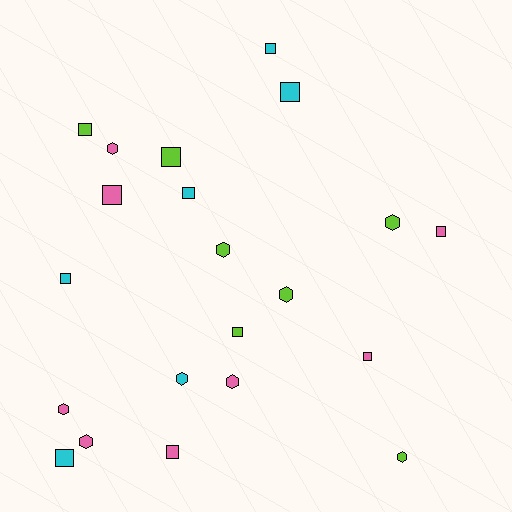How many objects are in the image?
There are 21 objects.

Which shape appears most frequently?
Square, with 12 objects.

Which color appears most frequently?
Pink, with 8 objects.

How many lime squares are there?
There are 3 lime squares.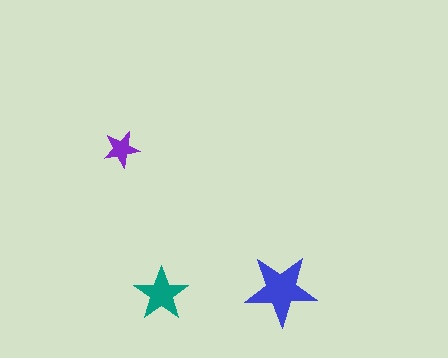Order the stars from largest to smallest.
the blue one, the teal one, the purple one.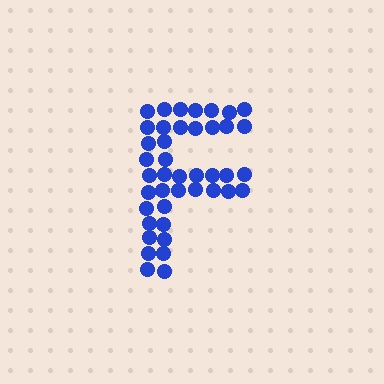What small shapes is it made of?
It is made of small circles.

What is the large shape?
The large shape is the letter F.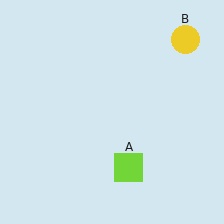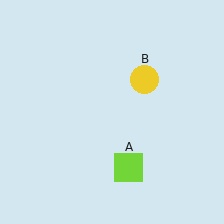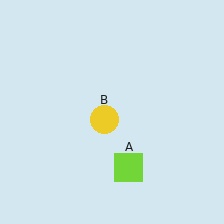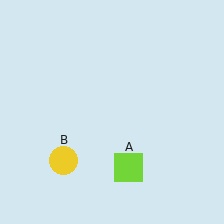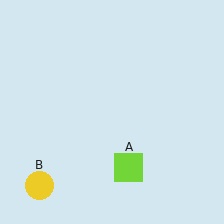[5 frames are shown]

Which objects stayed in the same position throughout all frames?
Lime square (object A) remained stationary.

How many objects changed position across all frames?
1 object changed position: yellow circle (object B).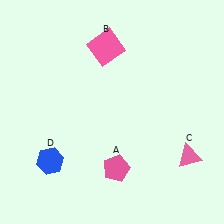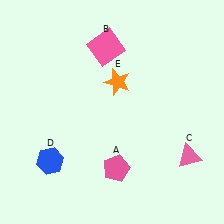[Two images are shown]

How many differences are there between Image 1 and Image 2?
There is 1 difference between the two images.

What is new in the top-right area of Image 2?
An orange star (E) was added in the top-right area of Image 2.